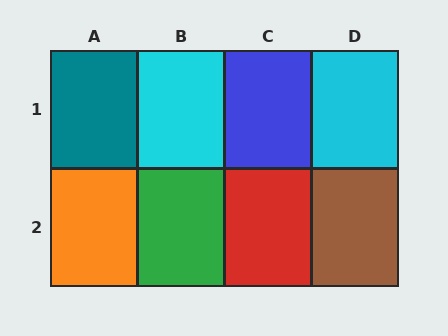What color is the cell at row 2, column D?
Brown.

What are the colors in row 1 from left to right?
Teal, cyan, blue, cyan.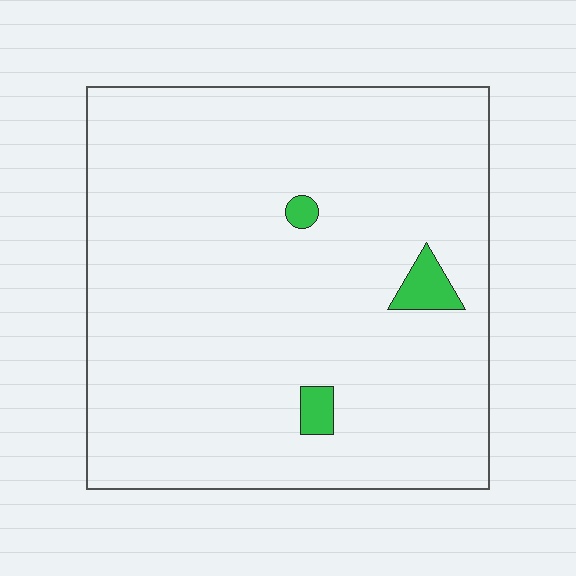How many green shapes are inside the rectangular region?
3.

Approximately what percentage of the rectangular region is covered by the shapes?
Approximately 5%.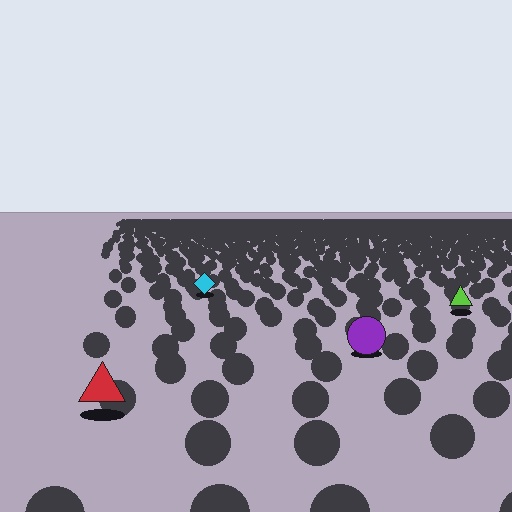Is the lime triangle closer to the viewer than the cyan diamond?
Yes. The lime triangle is closer — you can tell from the texture gradient: the ground texture is coarser near it.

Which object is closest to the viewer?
The red triangle is closest. The texture marks near it are larger and more spread out.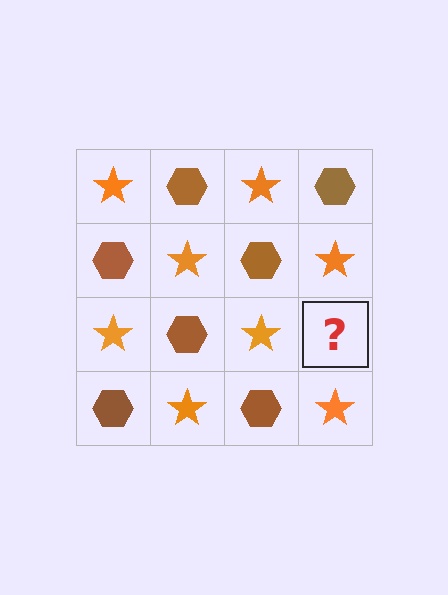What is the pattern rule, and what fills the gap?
The rule is that it alternates orange star and brown hexagon in a checkerboard pattern. The gap should be filled with a brown hexagon.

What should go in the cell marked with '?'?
The missing cell should contain a brown hexagon.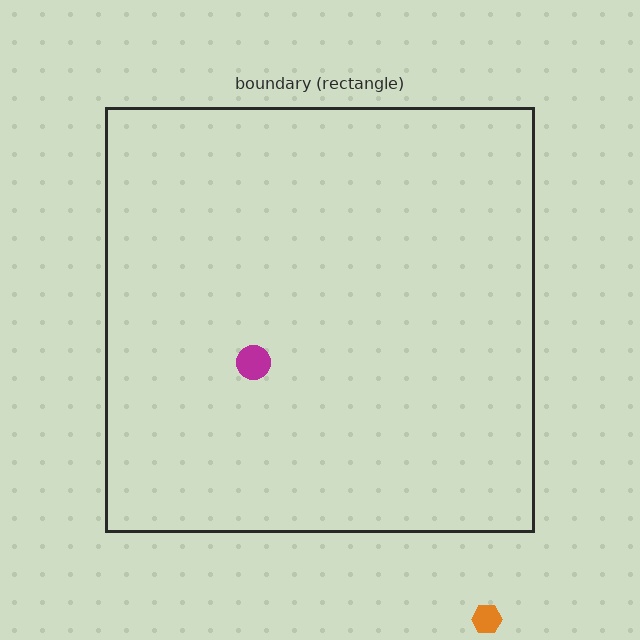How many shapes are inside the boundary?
1 inside, 1 outside.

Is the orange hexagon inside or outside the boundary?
Outside.